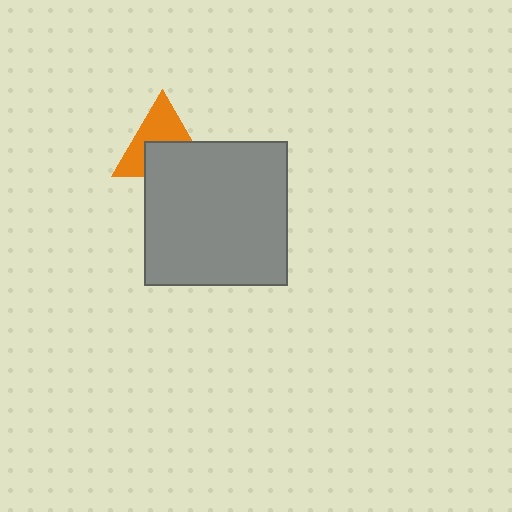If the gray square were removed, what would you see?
You would see the complete orange triangle.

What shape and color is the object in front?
The object in front is a gray square.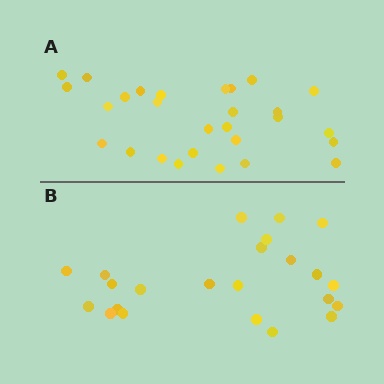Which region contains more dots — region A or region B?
Region A (the top region) has more dots.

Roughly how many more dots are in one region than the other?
Region A has about 5 more dots than region B.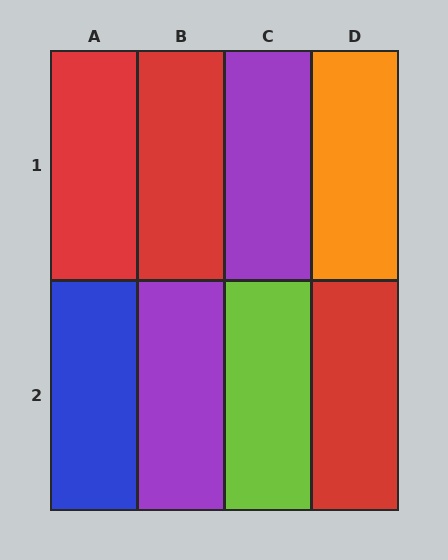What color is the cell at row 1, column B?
Red.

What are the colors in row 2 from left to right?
Blue, purple, lime, red.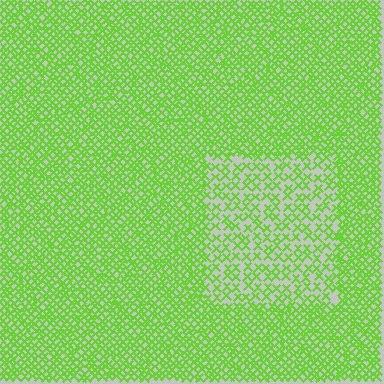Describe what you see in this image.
The image contains small lime elements arranged at two different densities. A rectangle-shaped region is visible where the elements are less densely packed than the surrounding area.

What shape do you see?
I see a rectangle.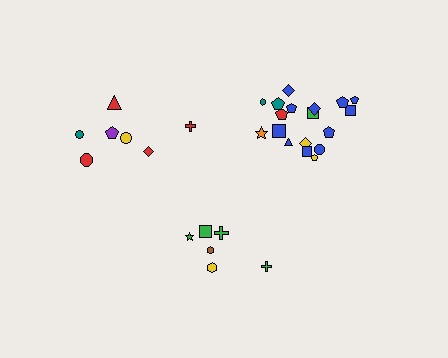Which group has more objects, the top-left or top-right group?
The top-right group.